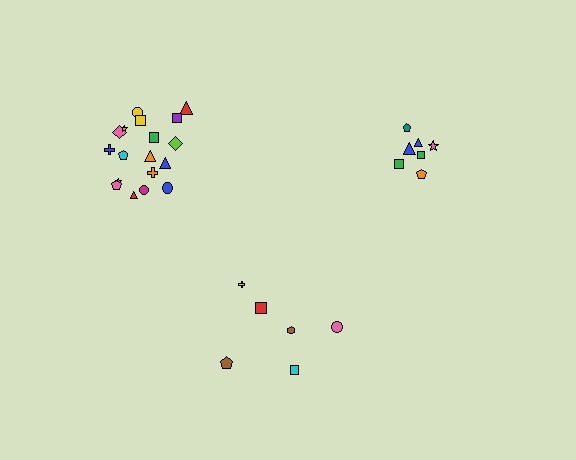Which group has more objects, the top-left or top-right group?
The top-left group.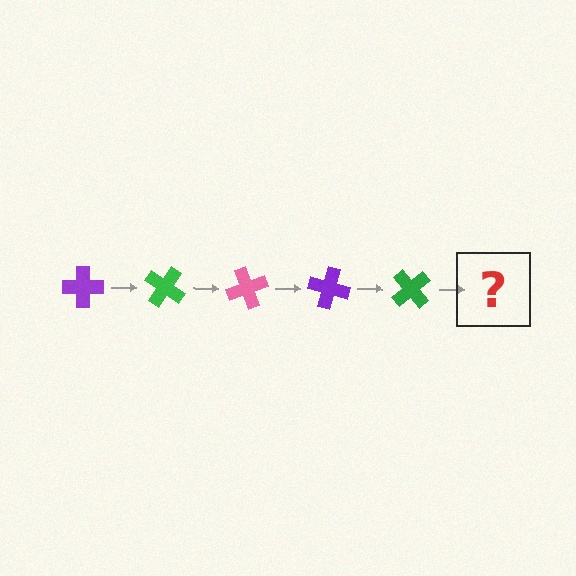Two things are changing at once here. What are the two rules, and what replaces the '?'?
The two rules are that it rotates 35 degrees each step and the color cycles through purple, green, and pink. The '?' should be a pink cross, rotated 175 degrees from the start.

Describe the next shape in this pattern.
It should be a pink cross, rotated 175 degrees from the start.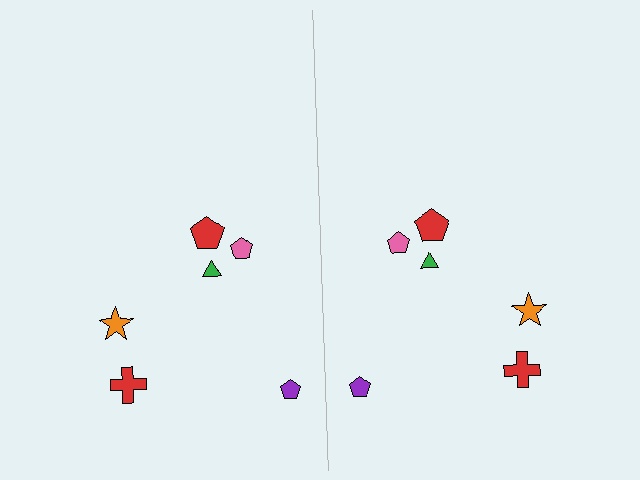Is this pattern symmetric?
Yes, this pattern has bilateral (reflection) symmetry.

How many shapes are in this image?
There are 12 shapes in this image.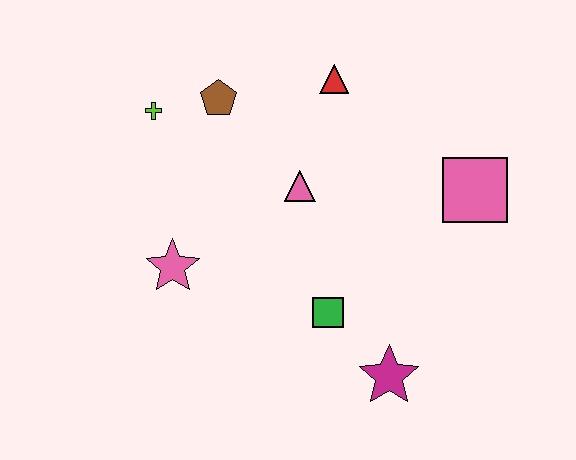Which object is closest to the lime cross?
The brown pentagon is closest to the lime cross.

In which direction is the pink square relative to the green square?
The pink square is to the right of the green square.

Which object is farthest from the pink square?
The lime cross is farthest from the pink square.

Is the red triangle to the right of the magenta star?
No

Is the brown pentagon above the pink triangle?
Yes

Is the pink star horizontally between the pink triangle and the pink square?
No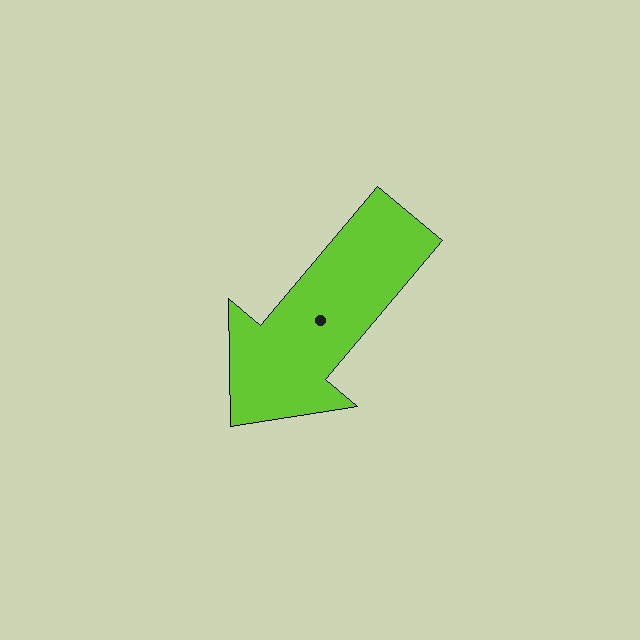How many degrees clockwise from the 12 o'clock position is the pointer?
Approximately 220 degrees.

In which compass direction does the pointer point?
Southwest.